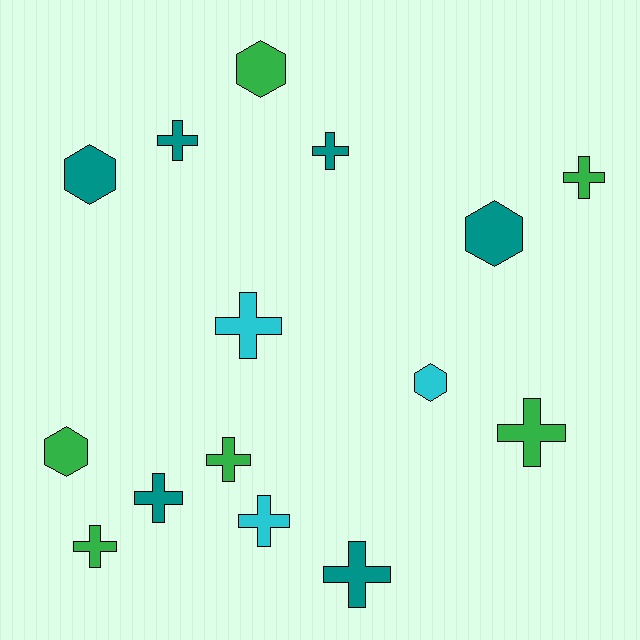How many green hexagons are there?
There are 2 green hexagons.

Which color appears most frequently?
Green, with 6 objects.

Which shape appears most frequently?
Cross, with 10 objects.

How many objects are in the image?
There are 15 objects.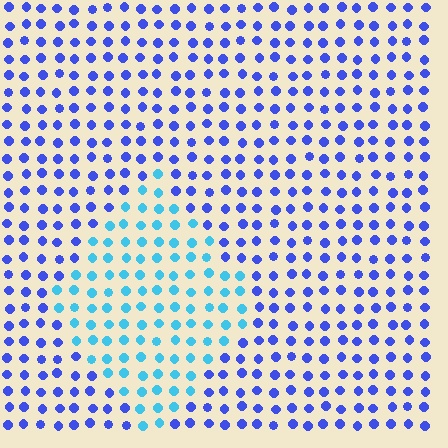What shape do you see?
I see a diamond.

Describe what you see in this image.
The image is filled with small blue elements in a uniform arrangement. A diamond-shaped region is visible where the elements are tinted to a slightly different hue, forming a subtle color boundary.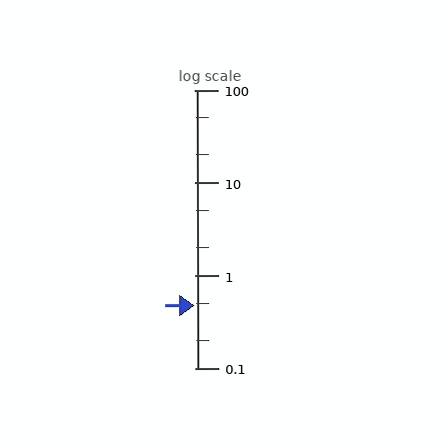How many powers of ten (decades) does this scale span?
The scale spans 3 decades, from 0.1 to 100.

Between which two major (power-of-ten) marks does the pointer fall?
The pointer is between 0.1 and 1.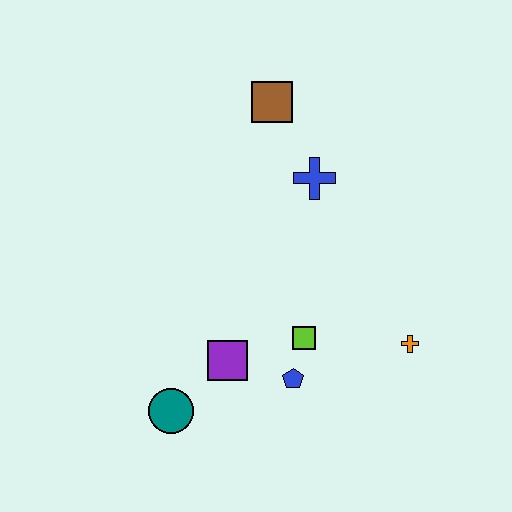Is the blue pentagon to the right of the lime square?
No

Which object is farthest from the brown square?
The teal circle is farthest from the brown square.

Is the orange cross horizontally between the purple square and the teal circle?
No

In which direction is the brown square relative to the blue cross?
The brown square is above the blue cross.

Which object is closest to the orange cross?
The lime square is closest to the orange cross.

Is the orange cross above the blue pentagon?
Yes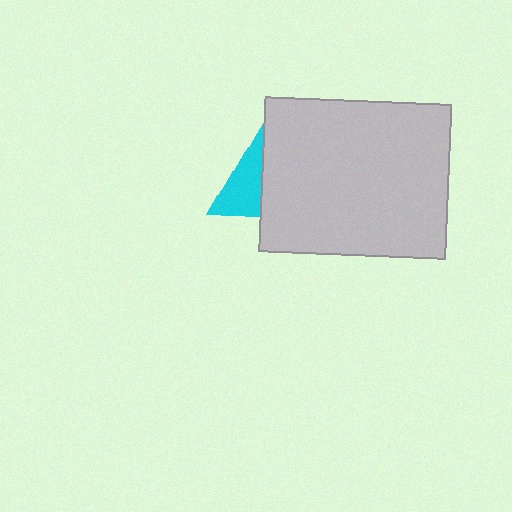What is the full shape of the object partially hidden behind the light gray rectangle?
The partially hidden object is a cyan triangle.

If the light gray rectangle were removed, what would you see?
You would see the complete cyan triangle.